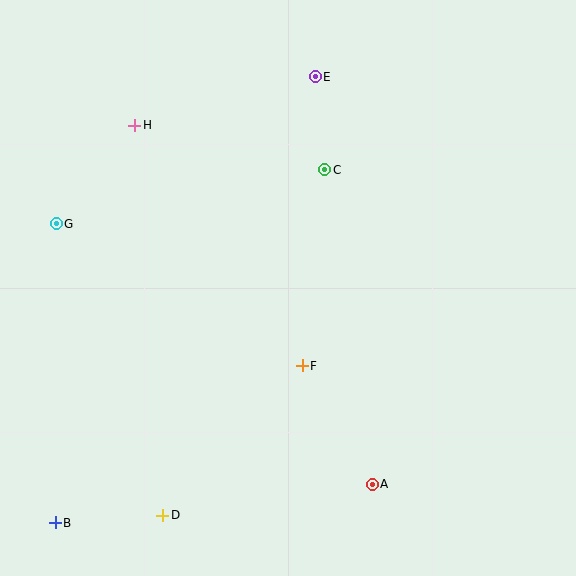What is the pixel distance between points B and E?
The distance between B and E is 516 pixels.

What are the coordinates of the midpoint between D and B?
The midpoint between D and B is at (109, 519).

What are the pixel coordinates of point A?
Point A is at (372, 484).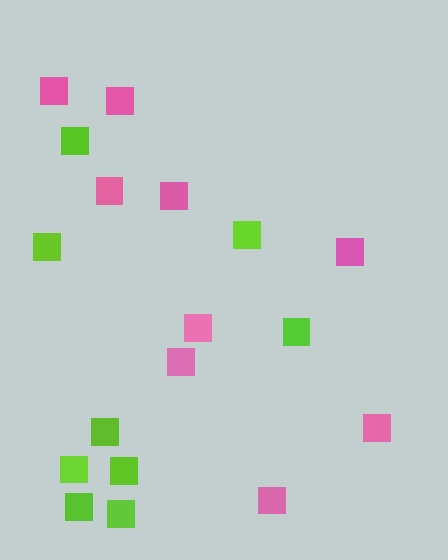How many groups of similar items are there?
There are 2 groups: one group of lime squares (9) and one group of pink squares (9).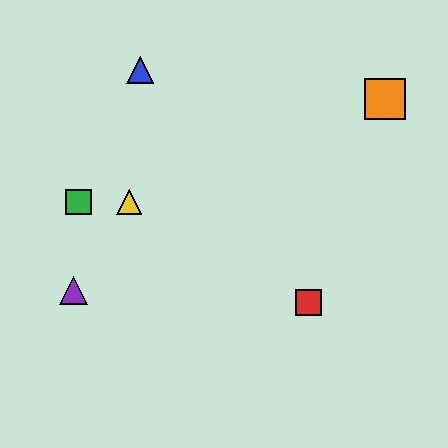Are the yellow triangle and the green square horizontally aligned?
Yes, both are at y≈202.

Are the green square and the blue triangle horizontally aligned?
No, the green square is at y≈202 and the blue triangle is at y≈70.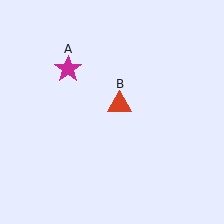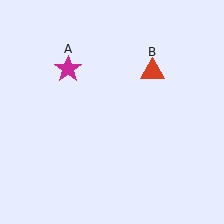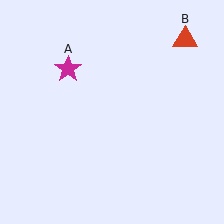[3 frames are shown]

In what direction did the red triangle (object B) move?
The red triangle (object B) moved up and to the right.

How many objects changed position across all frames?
1 object changed position: red triangle (object B).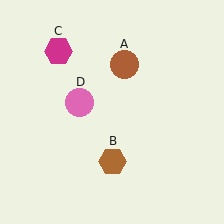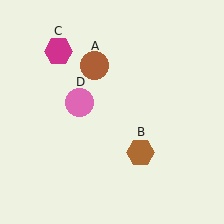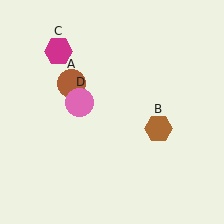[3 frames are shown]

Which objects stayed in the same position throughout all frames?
Magenta hexagon (object C) and pink circle (object D) remained stationary.